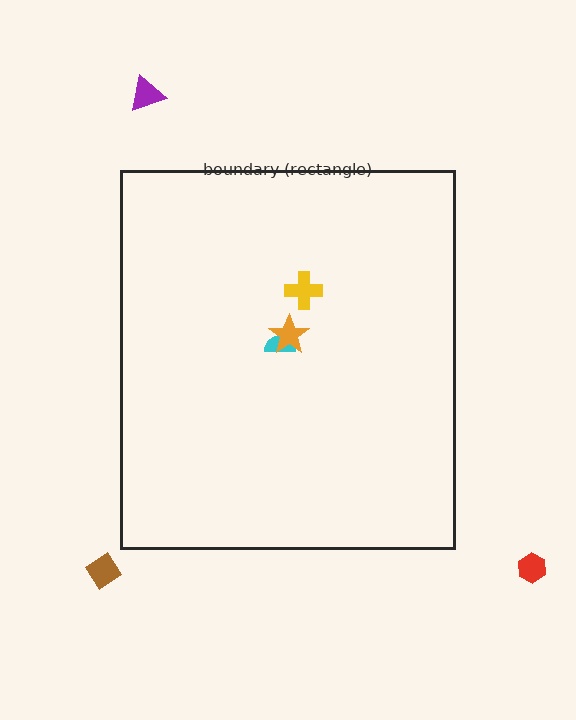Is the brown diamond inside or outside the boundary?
Outside.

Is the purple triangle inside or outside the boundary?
Outside.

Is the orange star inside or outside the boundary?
Inside.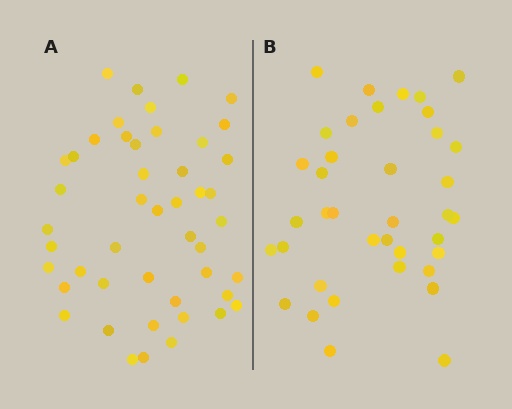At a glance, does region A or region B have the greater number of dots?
Region A (the left region) has more dots.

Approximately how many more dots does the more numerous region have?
Region A has roughly 8 or so more dots than region B.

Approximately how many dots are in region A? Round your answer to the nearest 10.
About 50 dots. (The exact count is 47, which rounds to 50.)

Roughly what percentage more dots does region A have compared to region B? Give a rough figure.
About 25% more.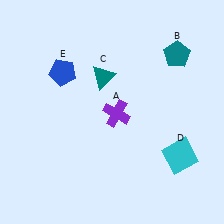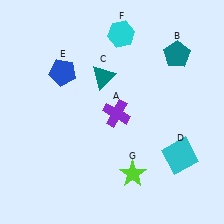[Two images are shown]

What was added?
A cyan hexagon (F), a lime star (G) were added in Image 2.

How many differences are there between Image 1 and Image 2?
There are 2 differences between the two images.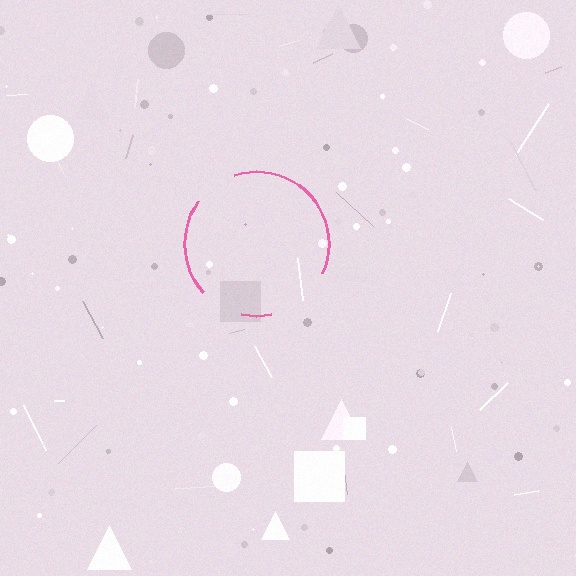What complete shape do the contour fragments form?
The contour fragments form a circle.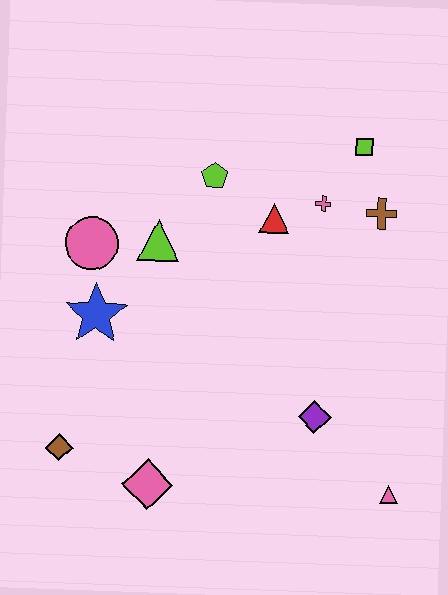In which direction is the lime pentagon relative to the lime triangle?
The lime pentagon is above the lime triangle.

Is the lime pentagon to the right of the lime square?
No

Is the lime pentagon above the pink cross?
Yes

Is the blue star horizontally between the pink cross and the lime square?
No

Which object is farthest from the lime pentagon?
The pink triangle is farthest from the lime pentagon.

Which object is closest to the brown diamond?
The pink diamond is closest to the brown diamond.